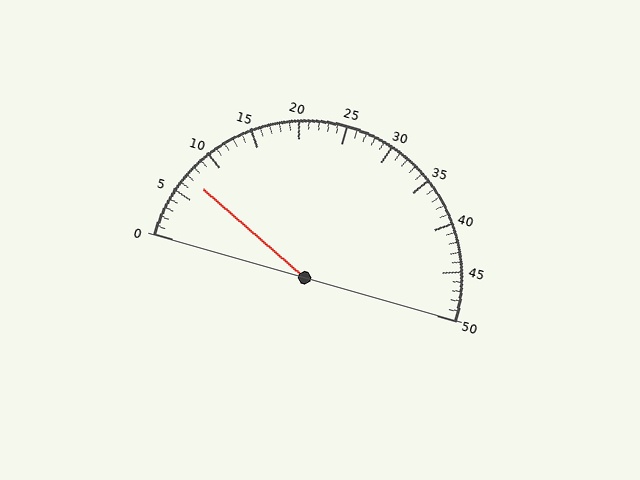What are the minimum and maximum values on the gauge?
The gauge ranges from 0 to 50.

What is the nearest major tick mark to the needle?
The nearest major tick mark is 5.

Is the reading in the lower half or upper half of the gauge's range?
The reading is in the lower half of the range (0 to 50).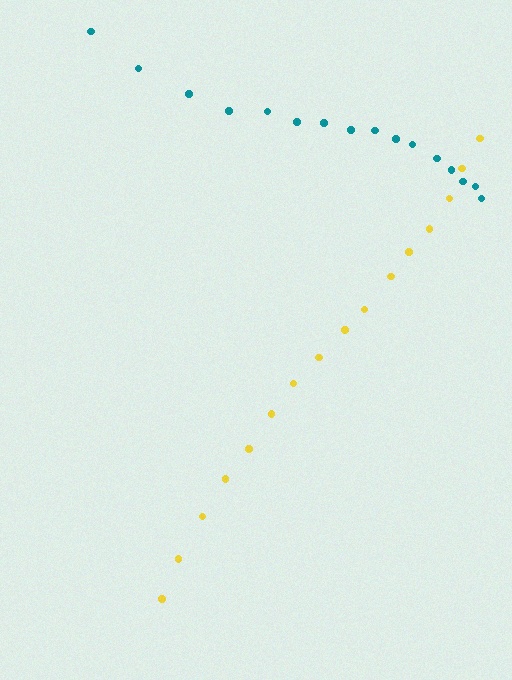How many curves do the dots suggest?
There are 2 distinct paths.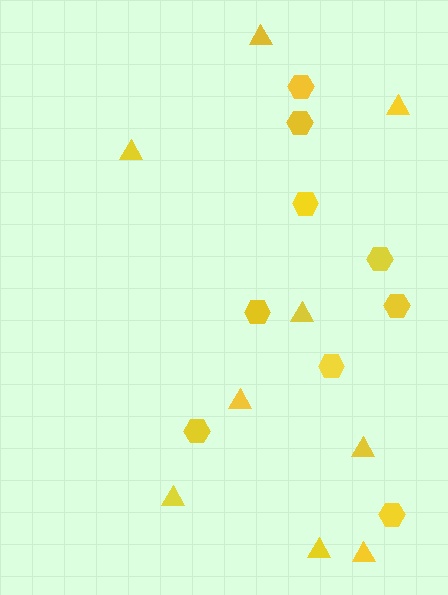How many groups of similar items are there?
There are 2 groups: one group of hexagons (9) and one group of triangles (9).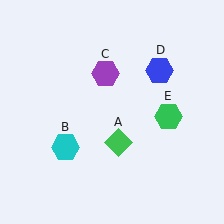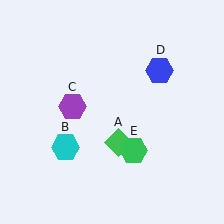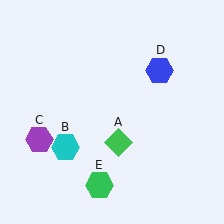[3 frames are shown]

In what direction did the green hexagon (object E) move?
The green hexagon (object E) moved down and to the left.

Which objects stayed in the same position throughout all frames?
Green diamond (object A) and cyan hexagon (object B) and blue hexagon (object D) remained stationary.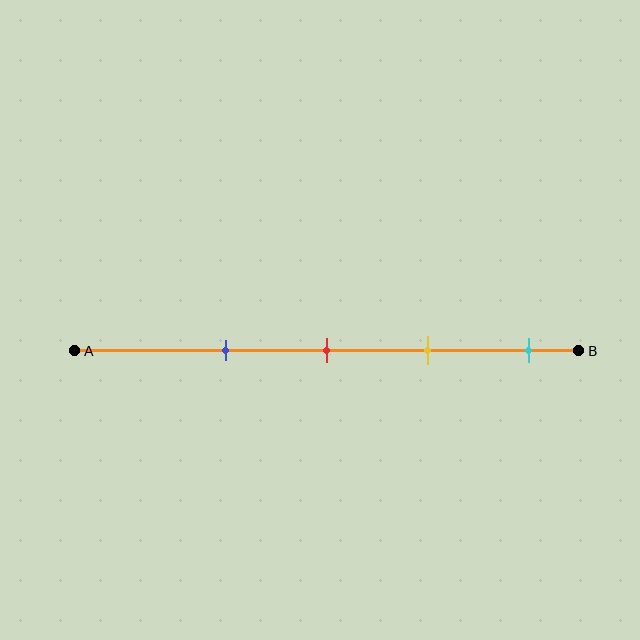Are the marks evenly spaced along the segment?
Yes, the marks are approximately evenly spaced.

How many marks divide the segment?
There are 4 marks dividing the segment.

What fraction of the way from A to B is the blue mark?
The blue mark is approximately 30% (0.3) of the way from A to B.